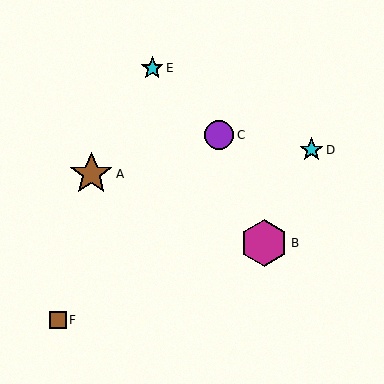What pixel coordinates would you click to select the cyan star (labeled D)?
Click at (311, 150) to select the cyan star D.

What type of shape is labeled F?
Shape F is a brown square.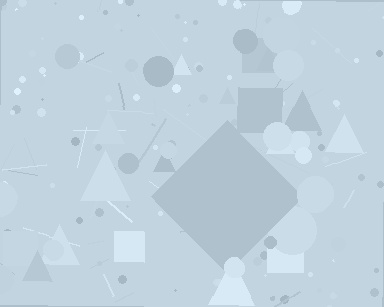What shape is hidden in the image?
A diamond is hidden in the image.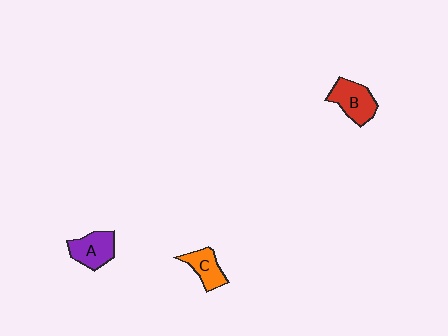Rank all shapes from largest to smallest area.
From largest to smallest: B (red), A (purple), C (orange).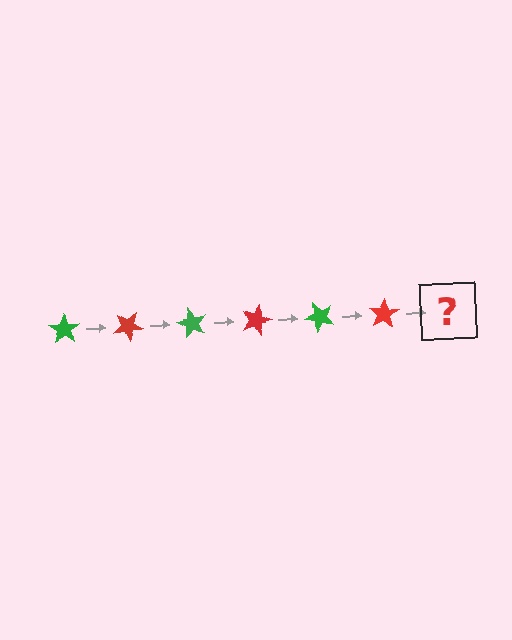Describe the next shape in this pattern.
It should be a green star, rotated 180 degrees from the start.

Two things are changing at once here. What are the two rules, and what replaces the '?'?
The two rules are that it rotates 30 degrees each step and the color cycles through green and red. The '?' should be a green star, rotated 180 degrees from the start.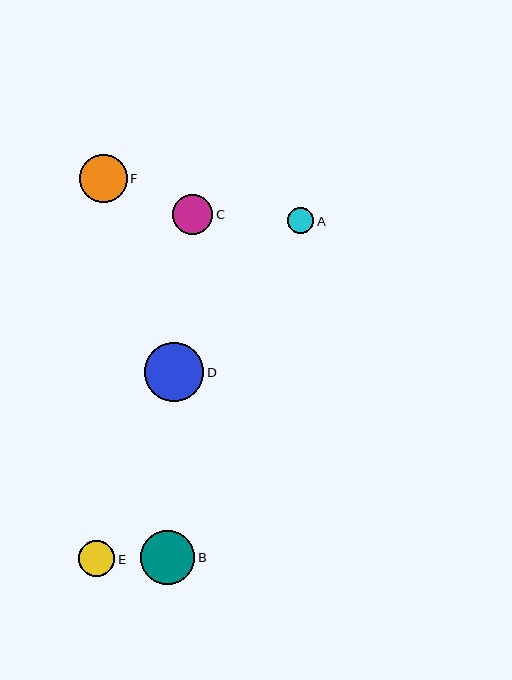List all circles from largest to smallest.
From largest to smallest: D, B, F, C, E, A.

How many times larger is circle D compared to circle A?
Circle D is approximately 2.3 times the size of circle A.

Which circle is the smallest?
Circle A is the smallest with a size of approximately 26 pixels.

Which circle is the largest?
Circle D is the largest with a size of approximately 59 pixels.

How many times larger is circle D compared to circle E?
Circle D is approximately 1.7 times the size of circle E.